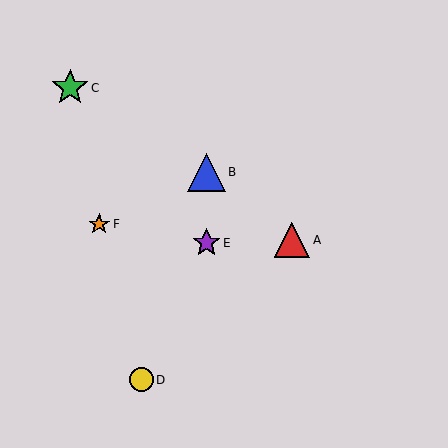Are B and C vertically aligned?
No, B is at x≈206 and C is at x≈70.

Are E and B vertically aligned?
Yes, both are at x≈206.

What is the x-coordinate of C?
Object C is at x≈70.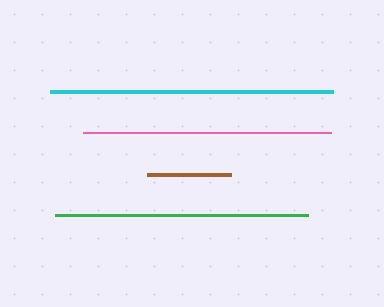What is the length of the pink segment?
The pink segment is approximately 248 pixels long.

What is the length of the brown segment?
The brown segment is approximately 83 pixels long.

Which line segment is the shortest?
The brown line is the shortest at approximately 83 pixels.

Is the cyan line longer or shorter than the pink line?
The cyan line is longer than the pink line.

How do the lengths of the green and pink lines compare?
The green and pink lines are approximately the same length.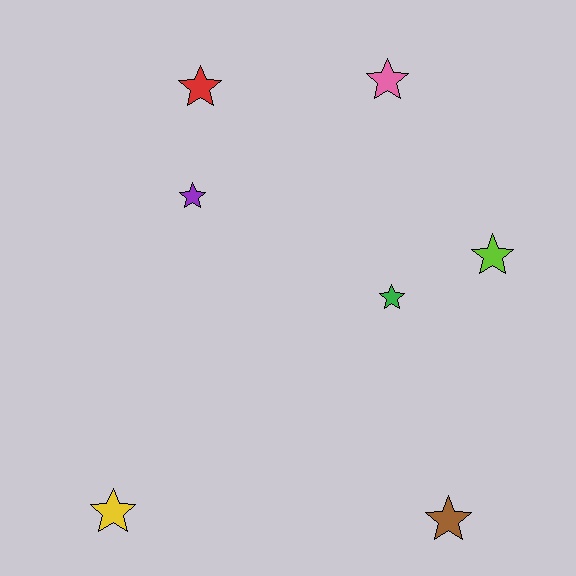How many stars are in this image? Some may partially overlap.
There are 7 stars.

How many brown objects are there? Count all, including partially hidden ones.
There is 1 brown object.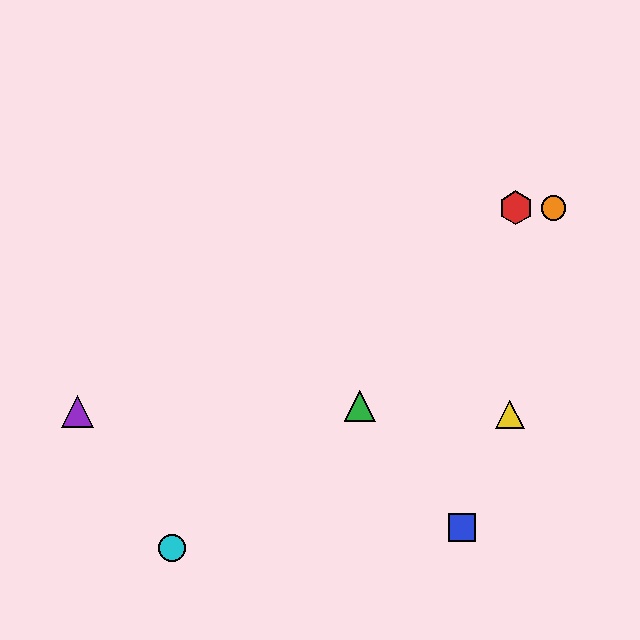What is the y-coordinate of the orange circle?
The orange circle is at y≈208.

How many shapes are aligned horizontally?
2 shapes (the red hexagon, the orange circle) are aligned horizontally.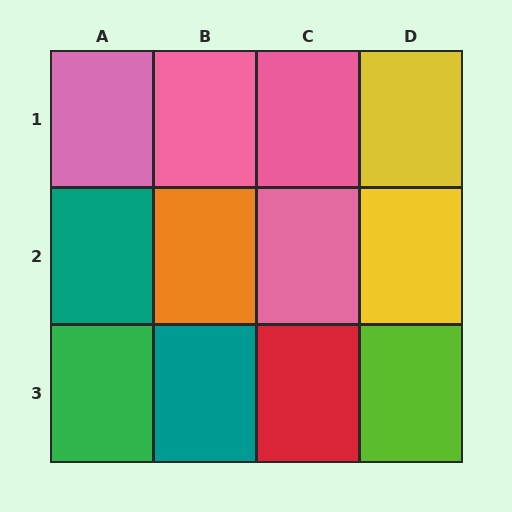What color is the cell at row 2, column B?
Orange.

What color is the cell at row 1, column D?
Yellow.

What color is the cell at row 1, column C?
Pink.